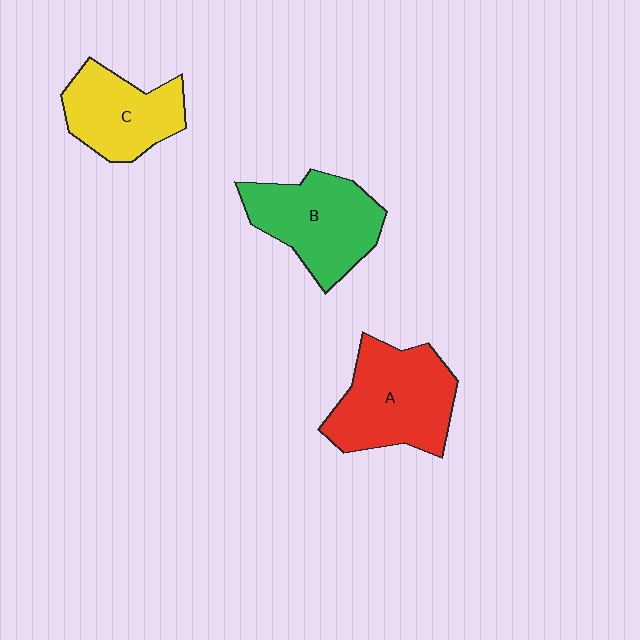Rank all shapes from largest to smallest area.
From largest to smallest: A (red), B (green), C (yellow).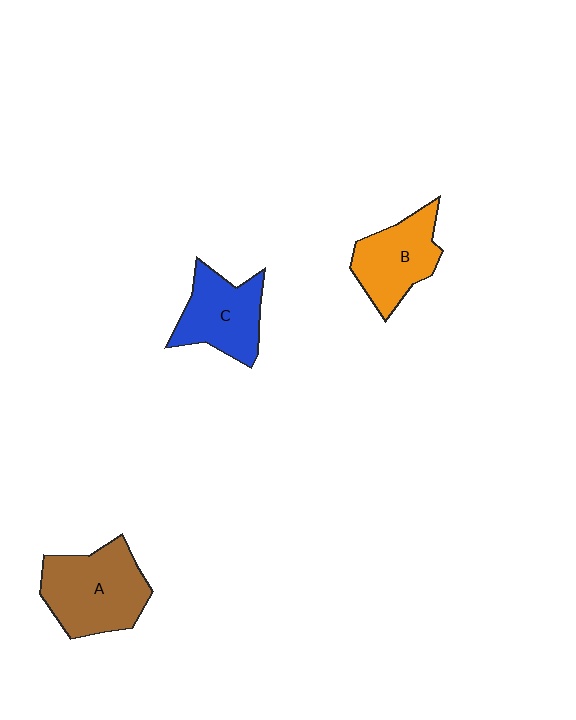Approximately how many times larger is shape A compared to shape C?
Approximately 1.3 times.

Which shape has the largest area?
Shape A (brown).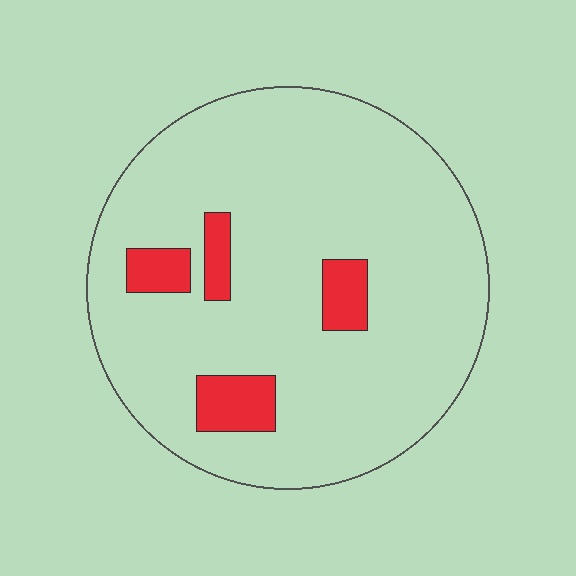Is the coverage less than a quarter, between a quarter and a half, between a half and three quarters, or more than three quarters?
Less than a quarter.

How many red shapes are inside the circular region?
4.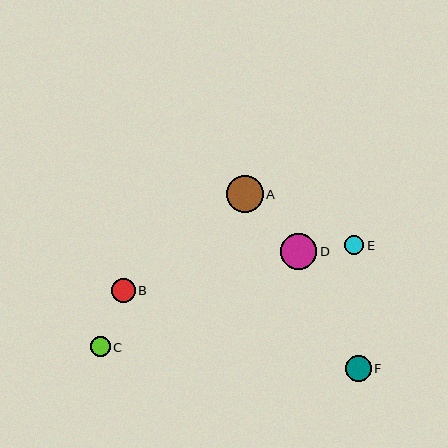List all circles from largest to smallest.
From largest to smallest: A, D, F, B, C, E.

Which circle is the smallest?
Circle E is the smallest with a size of approximately 20 pixels.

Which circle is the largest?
Circle A is the largest with a size of approximately 37 pixels.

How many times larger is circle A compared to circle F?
Circle A is approximately 1.4 times the size of circle F.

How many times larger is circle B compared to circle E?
Circle B is approximately 1.2 times the size of circle E.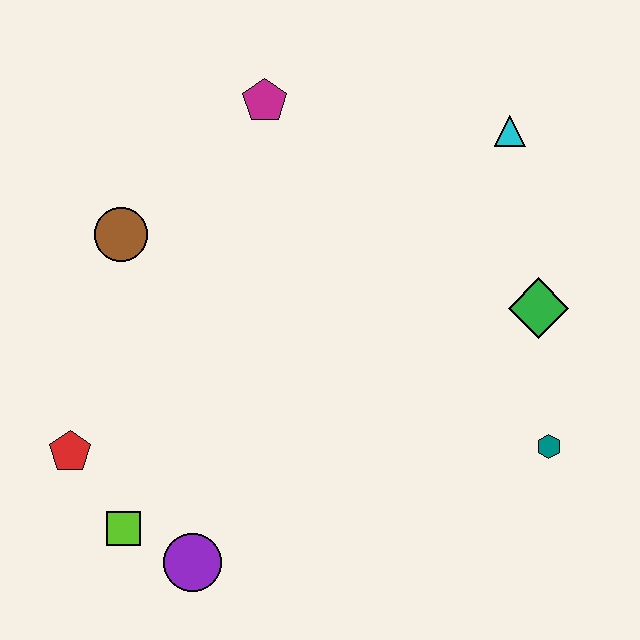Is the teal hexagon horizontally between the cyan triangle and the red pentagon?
No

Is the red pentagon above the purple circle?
Yes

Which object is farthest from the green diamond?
The red pentagon is farthest from the green diamond.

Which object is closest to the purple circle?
The lime square is closest to the purple circle.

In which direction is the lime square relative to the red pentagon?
The lime square is below the red pentagon.